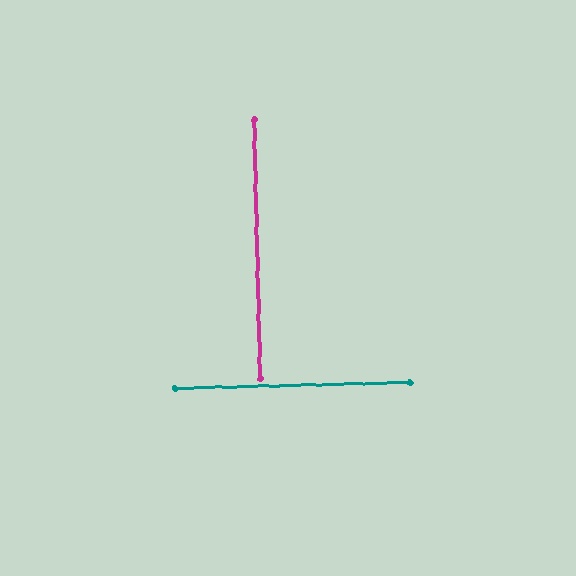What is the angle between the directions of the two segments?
Approximately 90 degrees.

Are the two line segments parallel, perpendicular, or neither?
Perpendicular — they meet at approximately 90°.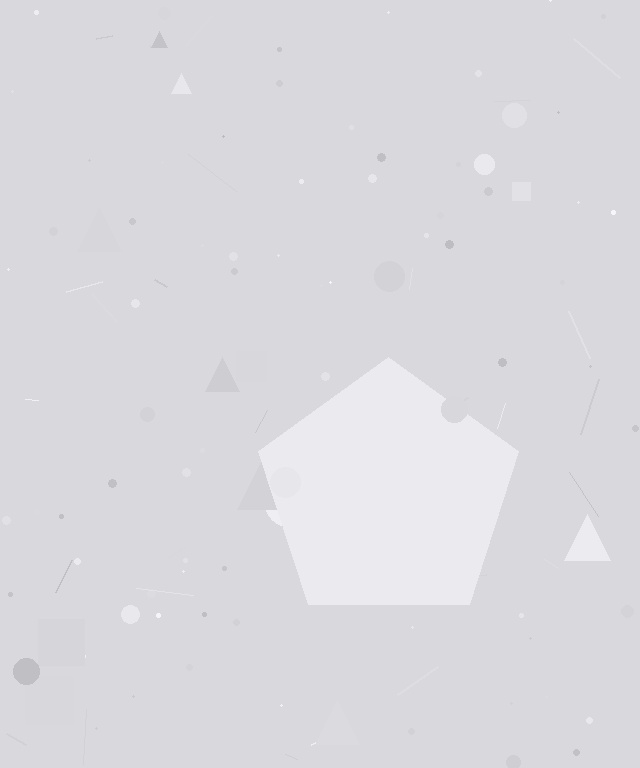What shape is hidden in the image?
A pentagon is hidden in the image.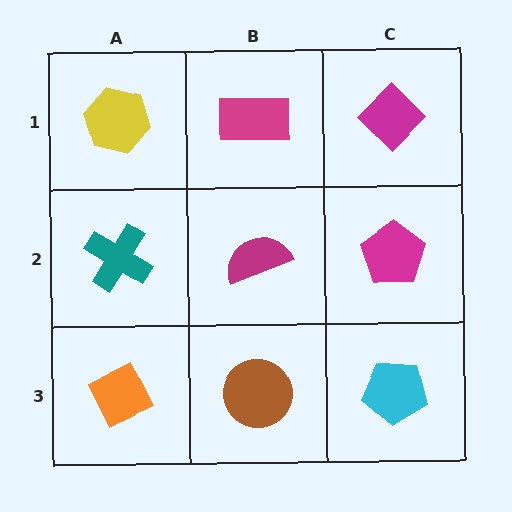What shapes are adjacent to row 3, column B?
A magenta semicircle (row 2, column B), an orange diamond (row 3, column A), a cyan pentagon (row 3, column C).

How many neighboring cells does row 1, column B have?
3.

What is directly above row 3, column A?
A teal cross.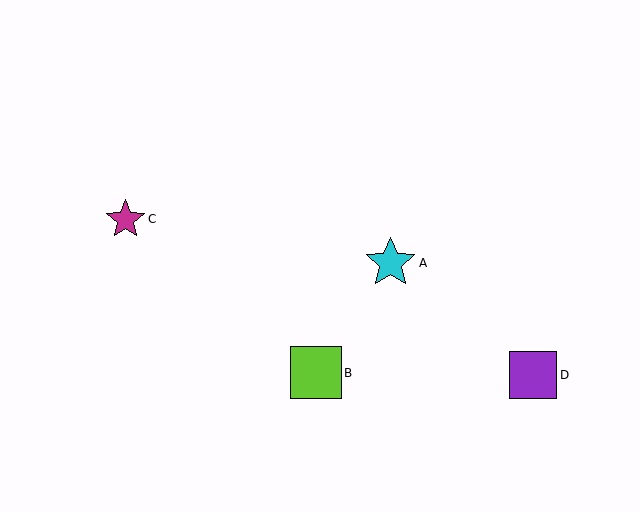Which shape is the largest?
The cyan star (labeled A) is the largest.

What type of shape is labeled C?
Shape C is a magenta star.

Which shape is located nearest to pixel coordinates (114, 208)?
The magenta star (labeled C) at (126, 219) is nearest to that location.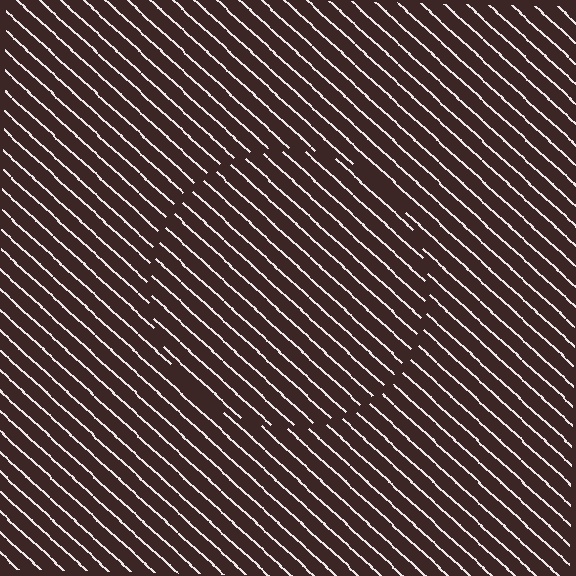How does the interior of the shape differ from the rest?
The interior of the shape contains the same grating, shifted by half a period — the contour is defined by the phase discontinuity where line-ends from the inner and outer gratings abut.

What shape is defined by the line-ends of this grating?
An illusory circle. The interior of the shape contains the same grating, shifted by half a period — the contour is defined by the phase discontinuity where line-ends from the inner and outer gratings abut.